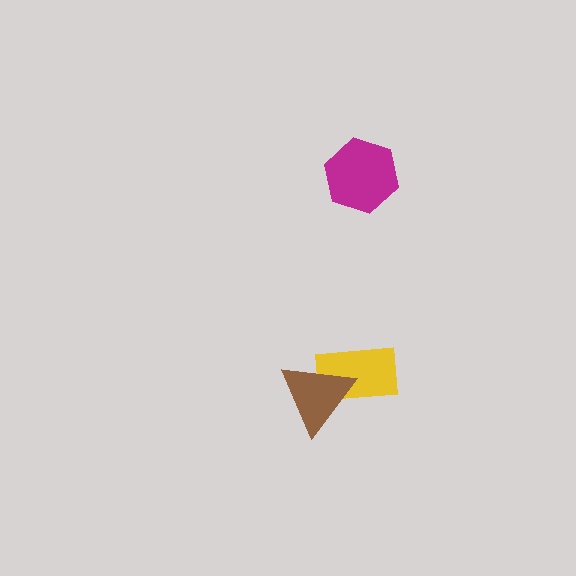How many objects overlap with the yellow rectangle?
1 object overlaps with the yellow rectangle.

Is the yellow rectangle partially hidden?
Yes, it is partially covered by another shape.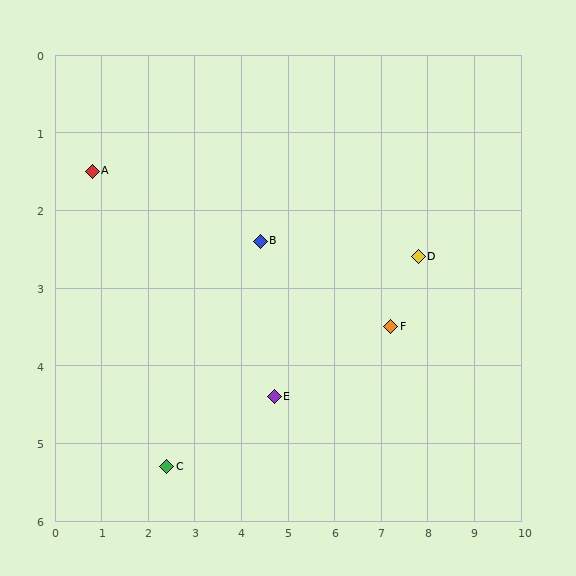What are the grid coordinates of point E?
Point E is at approximately (4.7, 4.4).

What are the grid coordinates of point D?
Point D is at approximately (7.8, 2.6).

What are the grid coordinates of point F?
Point F is at approximately (7.2, 3.5).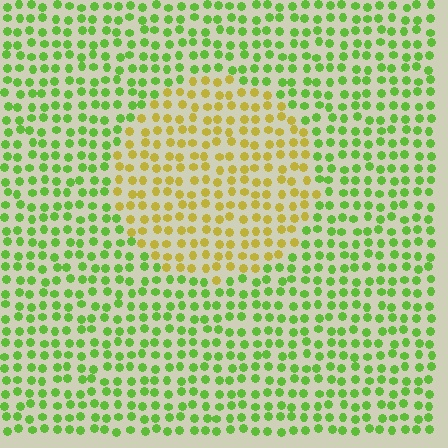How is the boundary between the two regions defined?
The boundary is defined purely by a slight shift in hue (about 49 degrees). Spacing, size, and orientation are identical on both sides.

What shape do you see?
I see a circle.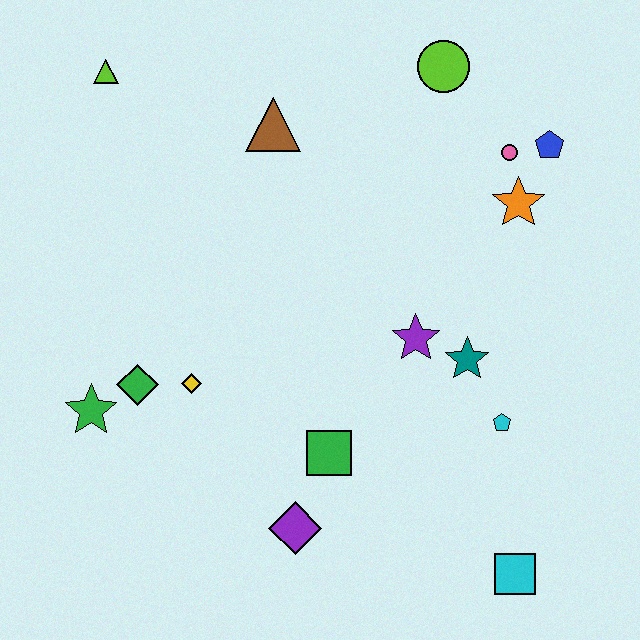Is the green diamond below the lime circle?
Yes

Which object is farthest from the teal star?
The lime triangle is farthest from the teal star.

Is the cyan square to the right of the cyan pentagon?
Yes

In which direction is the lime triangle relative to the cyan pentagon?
The lime triangle is to the left of the cyan pentagon.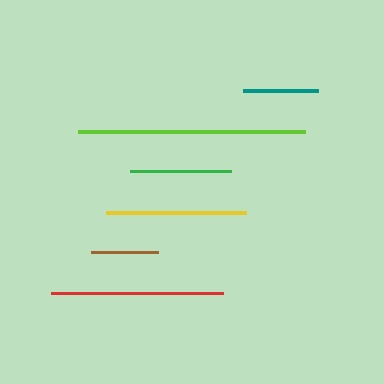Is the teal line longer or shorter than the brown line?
The teal line is longer than the brown line.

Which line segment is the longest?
The lime line is the longest at approximately 227 pixels.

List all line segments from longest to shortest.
From longest to shortest: lime, red, yellow, green, teal, brown.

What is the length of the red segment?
The red segment is approximately 173 pixels long.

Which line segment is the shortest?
The brown line is the shortest at approximately 66 pixels.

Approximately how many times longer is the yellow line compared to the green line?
The yellow line is approximately 1.4 times the length of the green line.